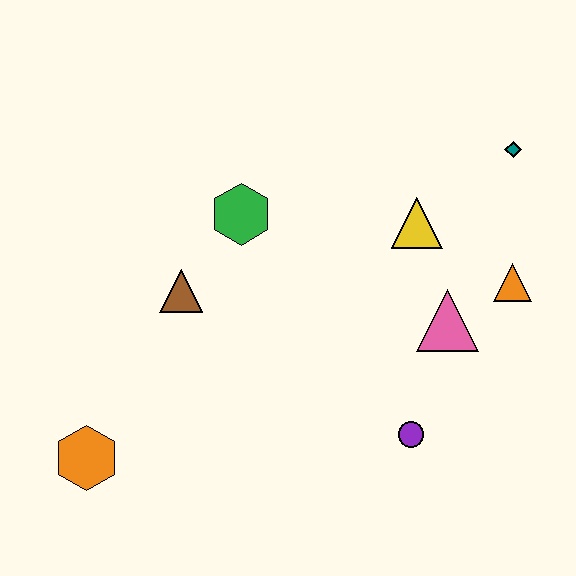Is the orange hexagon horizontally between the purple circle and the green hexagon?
No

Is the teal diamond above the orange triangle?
Yes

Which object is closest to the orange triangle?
The pink triangle is closest to the orange triangle.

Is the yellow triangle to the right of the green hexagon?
Yes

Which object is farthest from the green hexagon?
The orange hexagon is farthest from the green hexagon.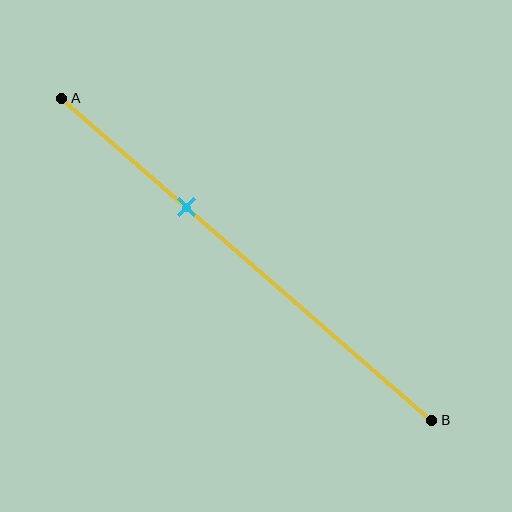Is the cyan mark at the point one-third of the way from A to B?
Yes, the mark is approximately at the one-third point.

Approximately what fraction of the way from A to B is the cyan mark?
The cyan mark is approximately 35% of the way from A to B.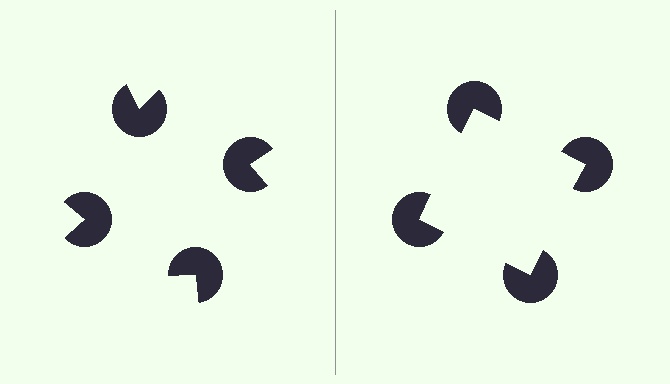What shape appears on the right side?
An illusory square.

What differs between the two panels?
The pac-man discs are positioned identically on both sides; only the wedge orientations differ. On the right they align to a square; on the left they are misaligned.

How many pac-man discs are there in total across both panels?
8 — 4 on each side.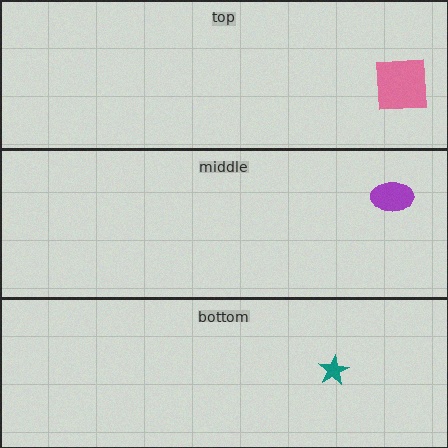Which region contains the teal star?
The bottom region.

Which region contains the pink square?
The top region.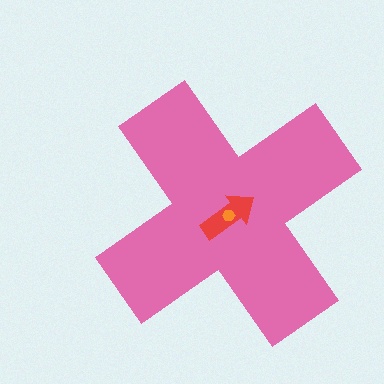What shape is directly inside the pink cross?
The red arrow.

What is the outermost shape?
The pink cross.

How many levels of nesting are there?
3.